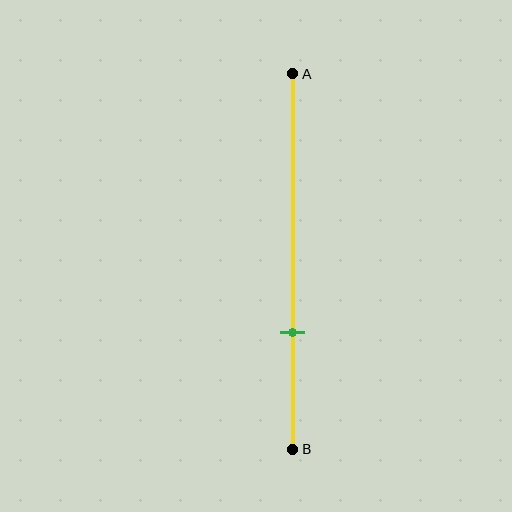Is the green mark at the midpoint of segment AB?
No, the mark is at about 70% from A, not at the 50% midpoint.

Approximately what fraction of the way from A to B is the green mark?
The green mark is approximately 70% of the way from A to B.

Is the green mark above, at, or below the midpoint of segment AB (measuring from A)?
The green mark is below the midpoint of segment AB.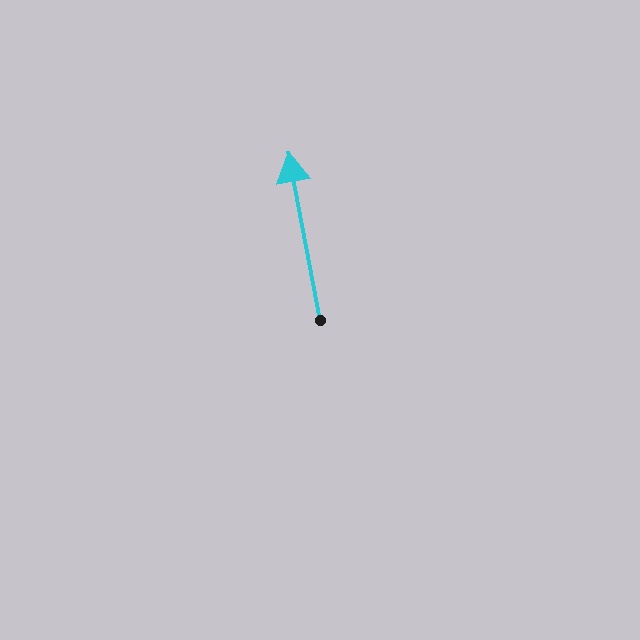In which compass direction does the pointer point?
North.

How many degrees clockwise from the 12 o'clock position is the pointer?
Approximately 349 degrees.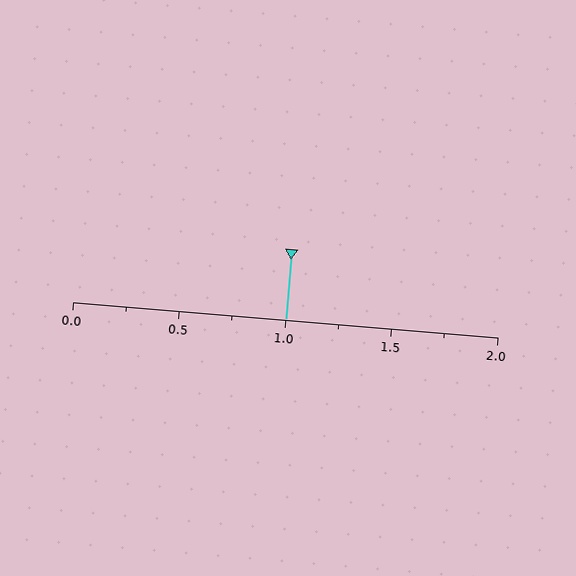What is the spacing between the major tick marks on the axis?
The major ticks are spaced 0.5 apart.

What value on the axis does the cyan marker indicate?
The marker indicates approximately 1.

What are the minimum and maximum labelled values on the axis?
The axis runs from 0.0 to 2.0.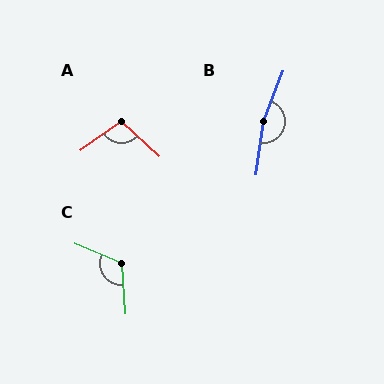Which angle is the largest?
B, at approximately 166 degrees.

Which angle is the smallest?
A, at approximately 102 degrees.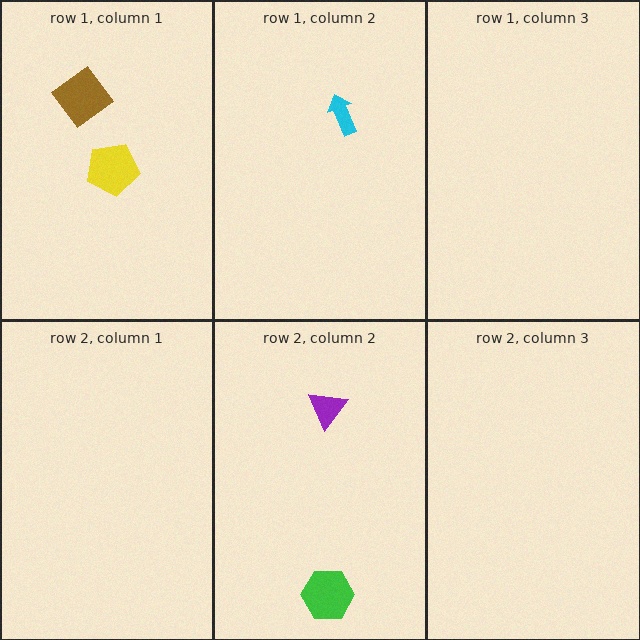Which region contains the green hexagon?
The row 2, column 2 region.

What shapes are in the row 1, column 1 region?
The yellow pentagon, the brown diamond.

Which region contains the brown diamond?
The row 1, column 1 region.